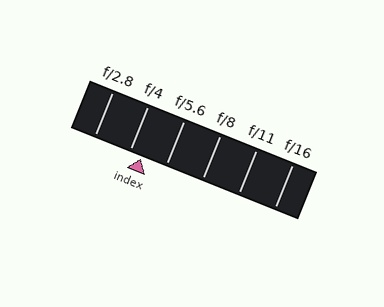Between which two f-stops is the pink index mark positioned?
The index mark is between f/4 and f/5.6.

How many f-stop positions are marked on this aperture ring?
There are 6 f-stop positions marked.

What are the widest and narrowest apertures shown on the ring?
The widest aperture shown is f/2.8 and the narrowest is f/16.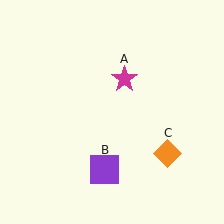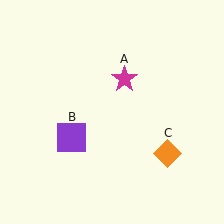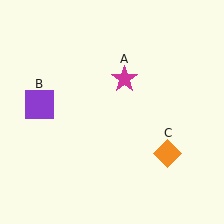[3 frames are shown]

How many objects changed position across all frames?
1 object changed position: purple square (object B).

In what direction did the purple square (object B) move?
The purple square (object B) moved up and to the left.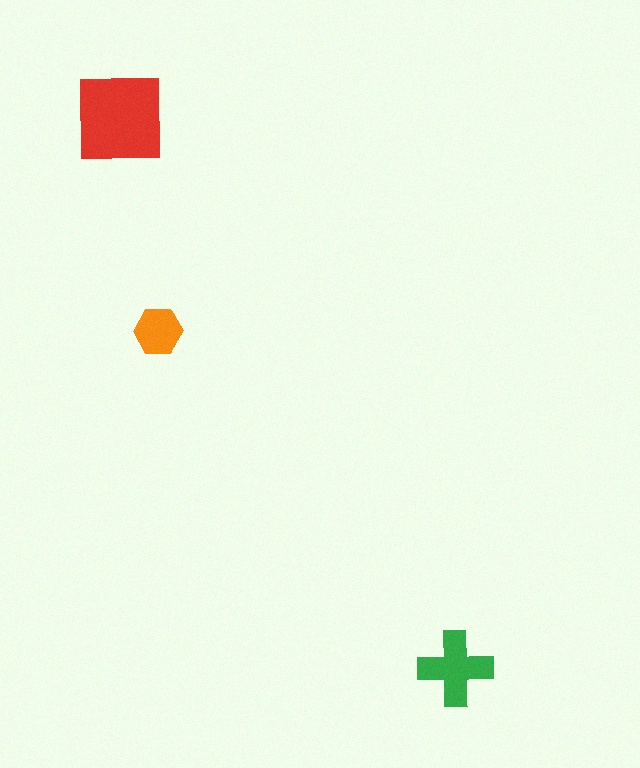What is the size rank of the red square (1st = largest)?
1st.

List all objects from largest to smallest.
The red square, the green cross, the orange hexagon.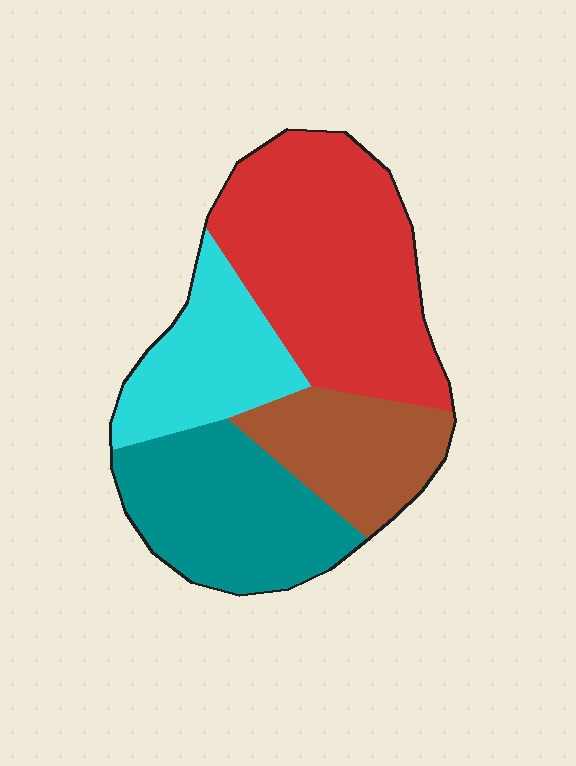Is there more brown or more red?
Red.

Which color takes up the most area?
Red, at roughly 40%.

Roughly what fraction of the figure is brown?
Brown takes up about one sixth (1/6) of the figure.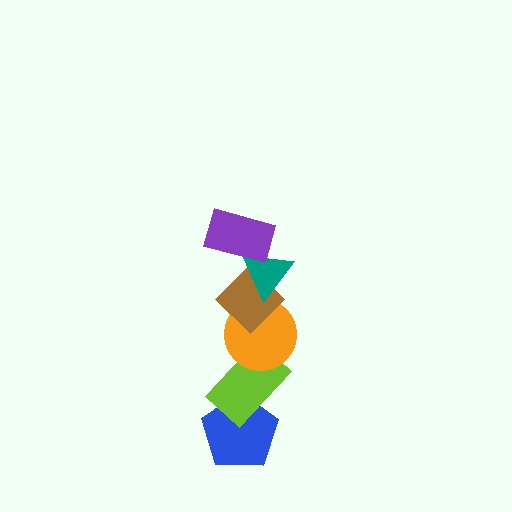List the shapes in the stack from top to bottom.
From top to bottom: the purple rectangle, the teal triangle, the brown diamond, the orange circle, the lime rectangle, the blue pentagon.